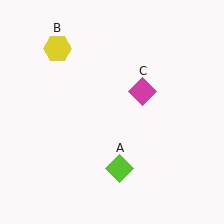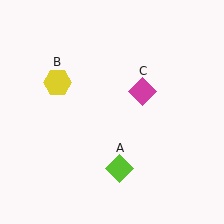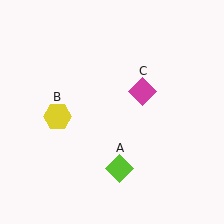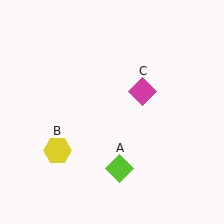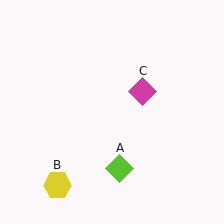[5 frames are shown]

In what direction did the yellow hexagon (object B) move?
The yellow hexagon (object B) moved down.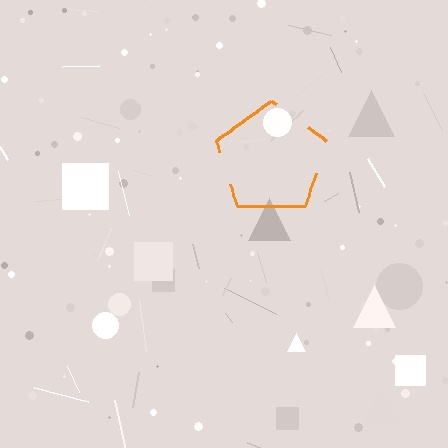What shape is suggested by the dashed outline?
The dashed outline suggests a pentagon.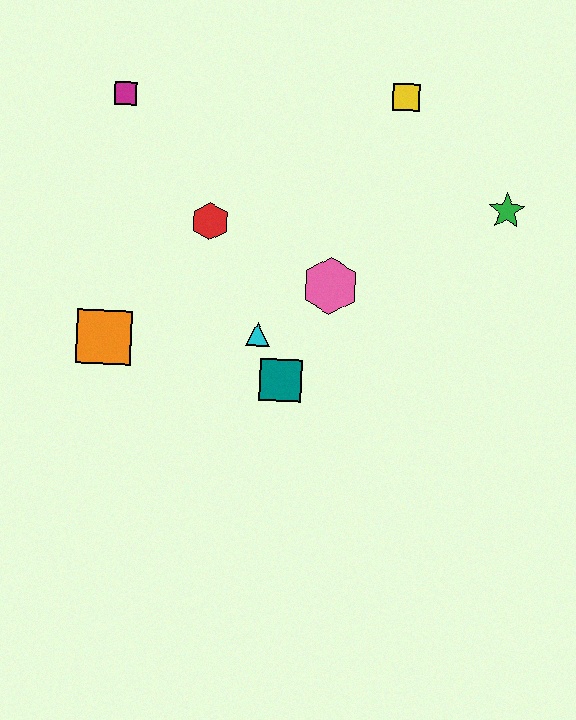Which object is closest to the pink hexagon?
The cyan triangle is closest to the pink hexagon.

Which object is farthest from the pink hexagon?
The magenta square is farthest from the pink hexagon.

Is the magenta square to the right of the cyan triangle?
No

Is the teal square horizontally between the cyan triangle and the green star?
Yes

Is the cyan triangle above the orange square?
Yes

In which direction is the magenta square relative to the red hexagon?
The magenta square is above the red hexagon.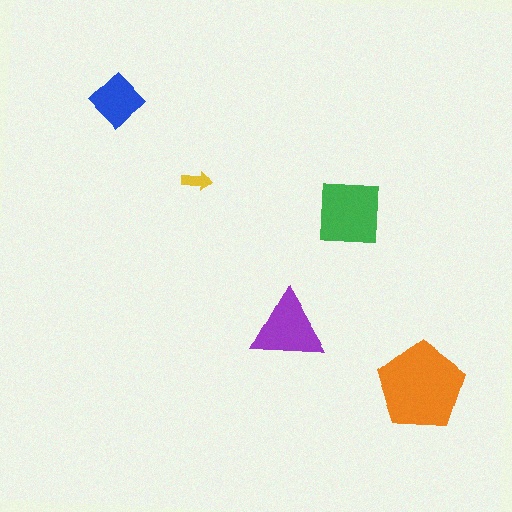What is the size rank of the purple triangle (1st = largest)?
3rd.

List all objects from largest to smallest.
The orange pentagon, the green square, the purple triangle, the blue diamond, the yellow arrow.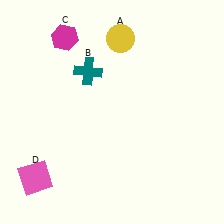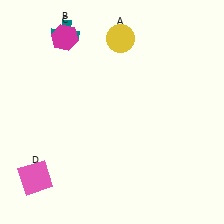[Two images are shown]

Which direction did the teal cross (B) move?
The teal cross (B) moved up.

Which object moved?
The teal cross (B) moved up.